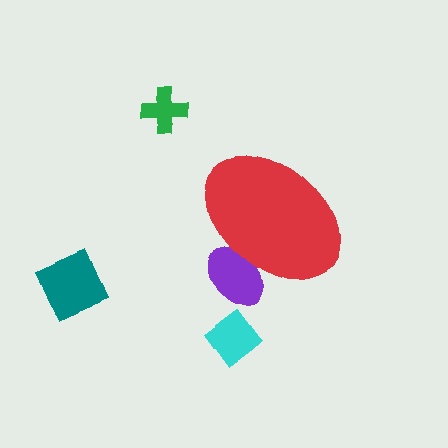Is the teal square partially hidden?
No, the teal square is fully visible.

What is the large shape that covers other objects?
A red ellipse.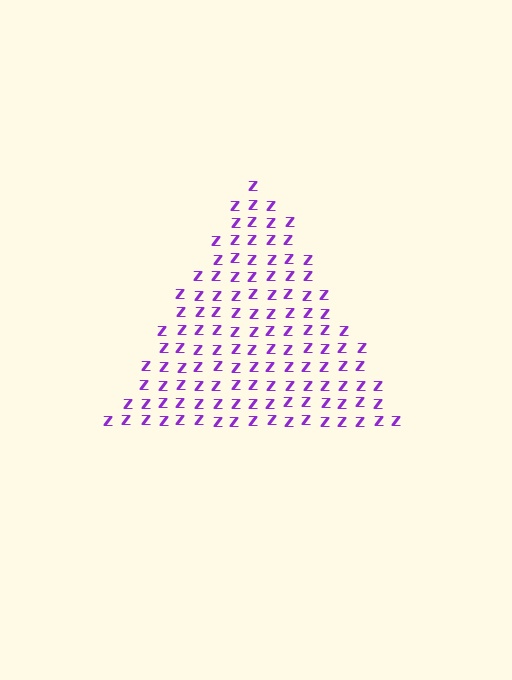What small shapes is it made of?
It is made of small letter Z's.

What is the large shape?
The large shape is a triangle.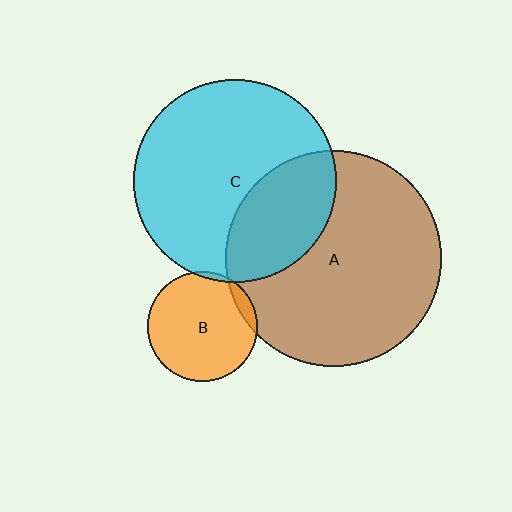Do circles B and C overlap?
Yes.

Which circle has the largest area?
Circle A (brown).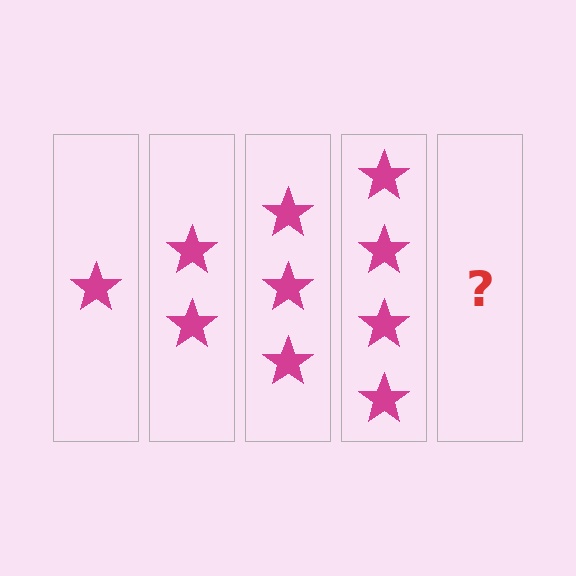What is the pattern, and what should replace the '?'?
The pattern is that each step adds one more star. The '?' should be 5 stars.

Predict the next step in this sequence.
The next step is 5 stars.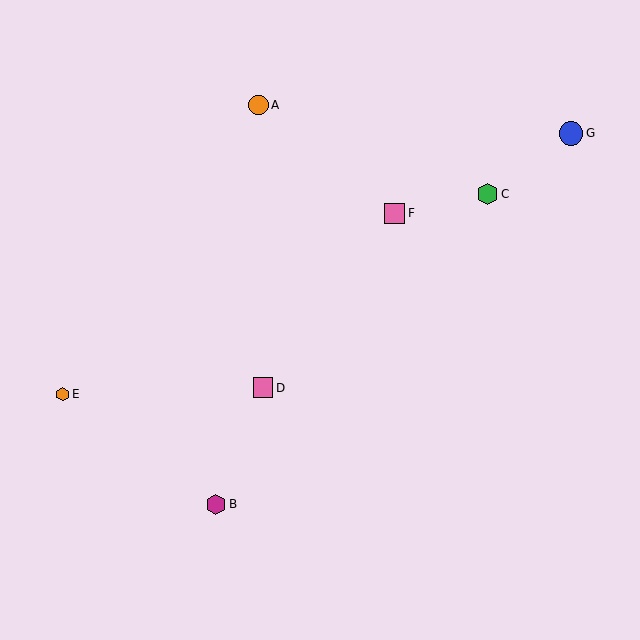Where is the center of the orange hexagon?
The center of the orange hexagon is at (62, 394).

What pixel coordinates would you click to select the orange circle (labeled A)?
Click at (258, 105) to select the orange circle A.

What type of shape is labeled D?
Shape D is a pink square.